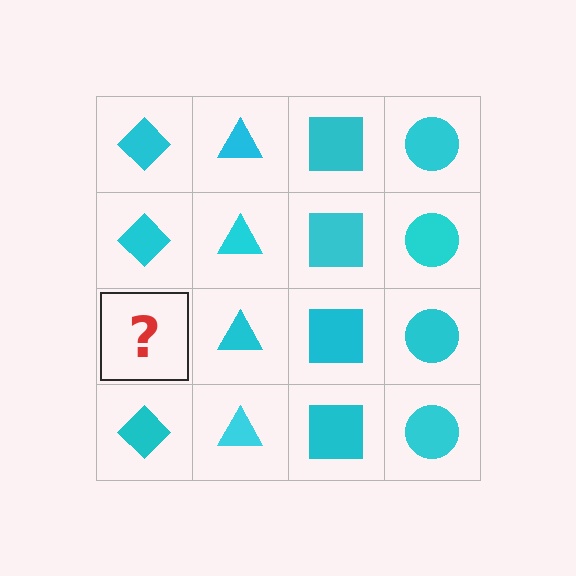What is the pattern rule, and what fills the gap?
The rule is that each column has a consistent shape. The gap should be filled with a cyan diamond.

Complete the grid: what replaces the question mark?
The question mark should be replaced with a cyan diamond.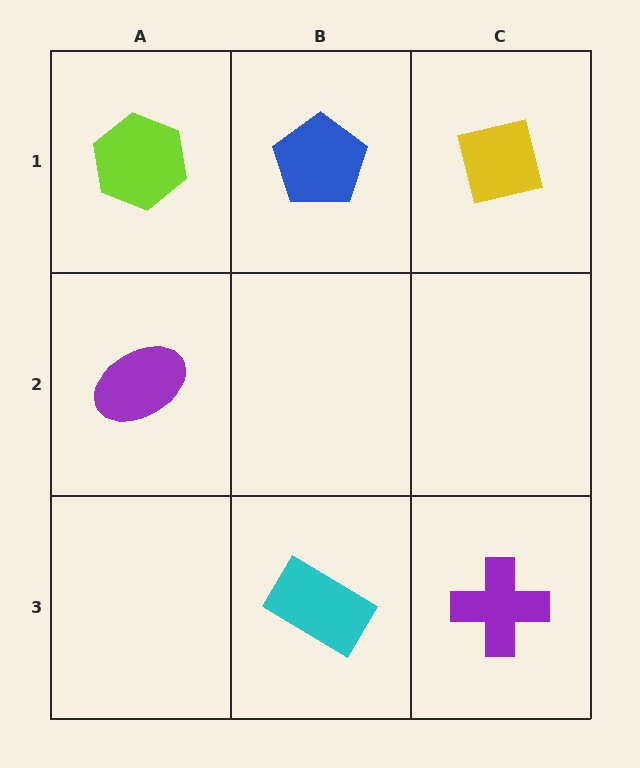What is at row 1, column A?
A lime hexagon.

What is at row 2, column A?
A purple ellipse.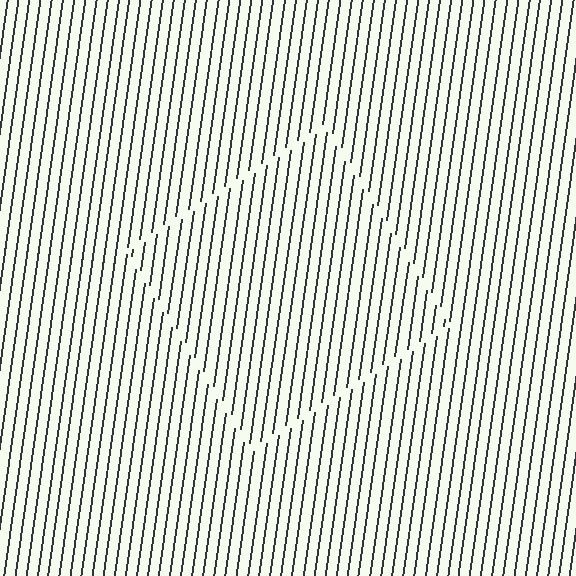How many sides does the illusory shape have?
4 sides — the line-ends trace a square.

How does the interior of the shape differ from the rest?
The interior of the shape contains the same grating, shifted by half a period — the contour is defined by the phase discontinuity where line-ends from the inner and outer gratings abut.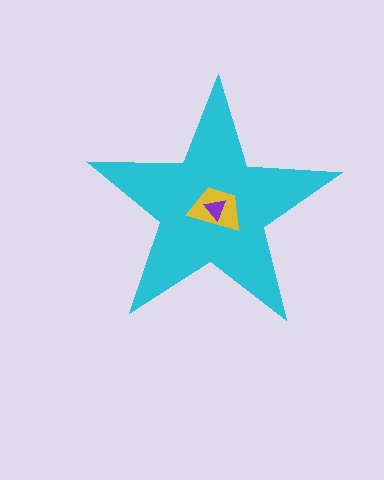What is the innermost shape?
The purple triangle.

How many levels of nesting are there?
3.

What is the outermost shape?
The cyan star.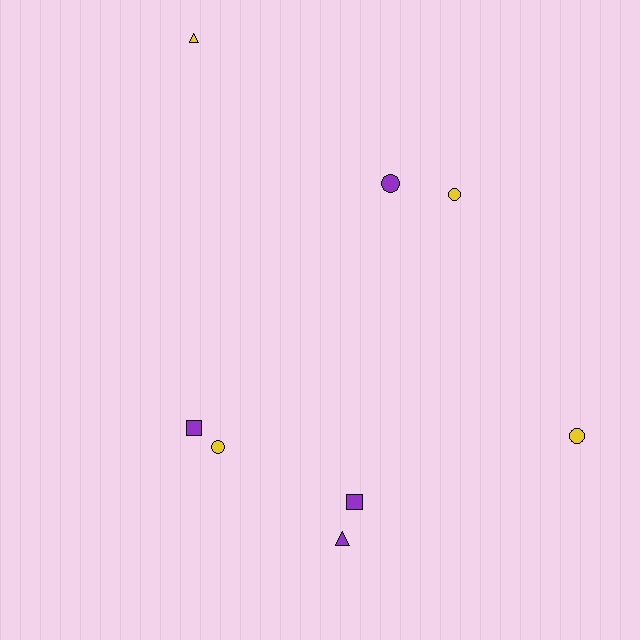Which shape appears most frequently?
Circle, with 4 objects.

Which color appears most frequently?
Purple, with 4 objects.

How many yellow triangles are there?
There is 1 yellow triangle.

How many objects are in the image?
There are 8 objects.